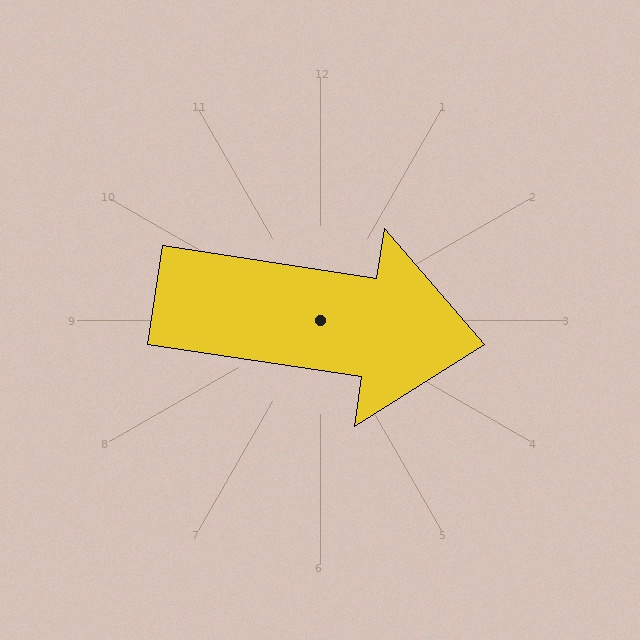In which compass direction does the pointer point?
East.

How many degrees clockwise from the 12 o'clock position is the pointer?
Approximately 99 degrees.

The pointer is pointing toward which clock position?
Roughly 3 o'clock.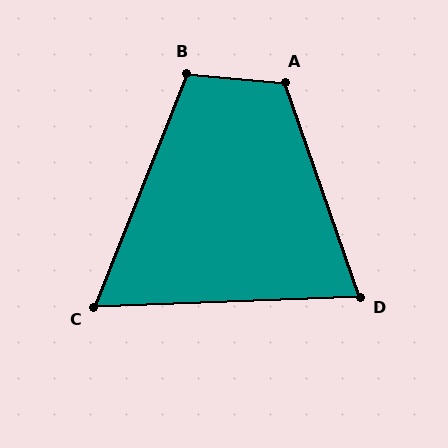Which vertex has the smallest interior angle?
C, at approximately 66 degrees.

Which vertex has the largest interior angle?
A, at approximately 114 degrees.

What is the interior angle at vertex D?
Approximately 73 degrees (acute).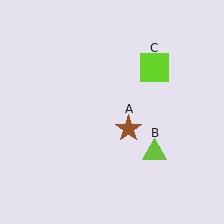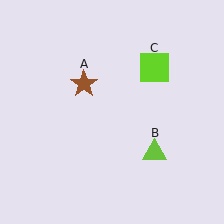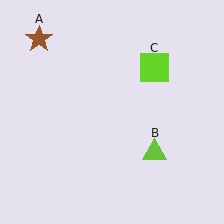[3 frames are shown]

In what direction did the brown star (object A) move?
The brown star (object A) moved up and to the left.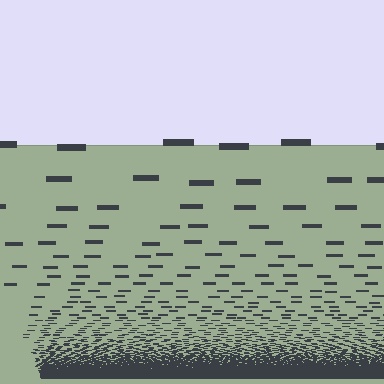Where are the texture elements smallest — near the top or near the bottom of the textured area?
Near the bottom.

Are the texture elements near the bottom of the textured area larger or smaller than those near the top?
Smaller. The gradient is inverted — elements near the bottom are smaller and denser.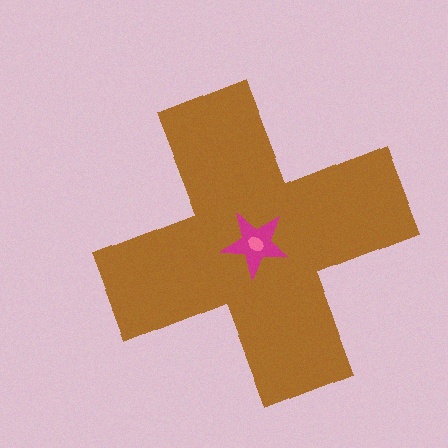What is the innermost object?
The pink ellipse.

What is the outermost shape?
The brown cross.